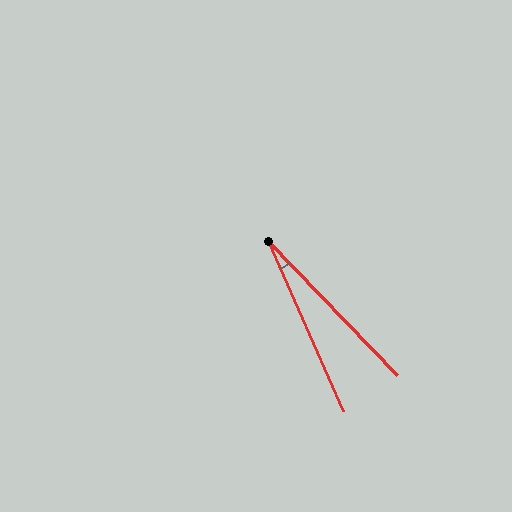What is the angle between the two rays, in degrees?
Approximately 20 degrees.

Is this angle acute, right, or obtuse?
It is acute.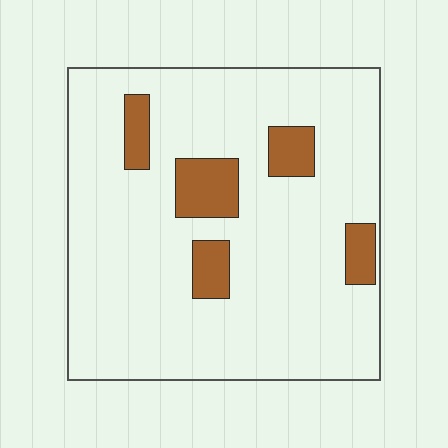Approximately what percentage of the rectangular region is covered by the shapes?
Approximately 15%.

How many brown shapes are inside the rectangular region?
5.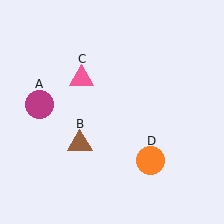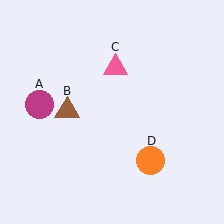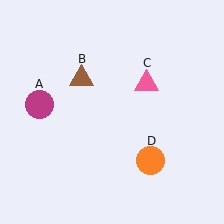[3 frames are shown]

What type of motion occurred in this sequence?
The brown triangle (object B), pink triangle (object C) rotated clockwise around the center of the scene.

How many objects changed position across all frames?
2 objects changed position: brown triangle (object B), pink triangle (object C).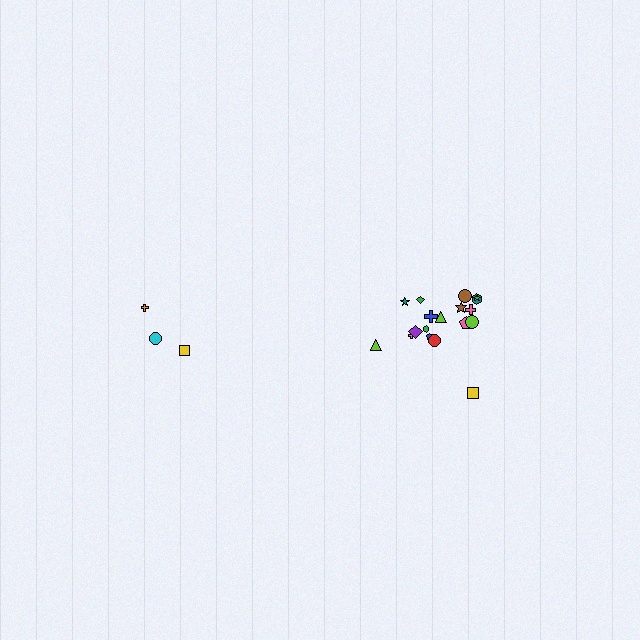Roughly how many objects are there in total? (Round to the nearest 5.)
Roughly 20 objects in total.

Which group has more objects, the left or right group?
The right group.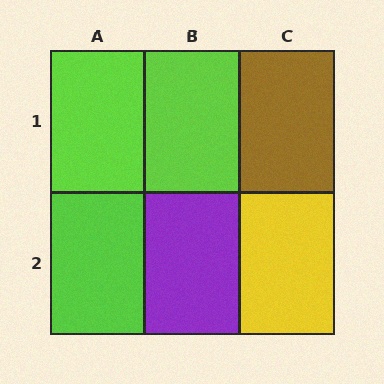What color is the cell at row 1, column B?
Lime.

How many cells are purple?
1 cell is purple.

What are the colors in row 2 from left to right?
Lime, purple, yellow.